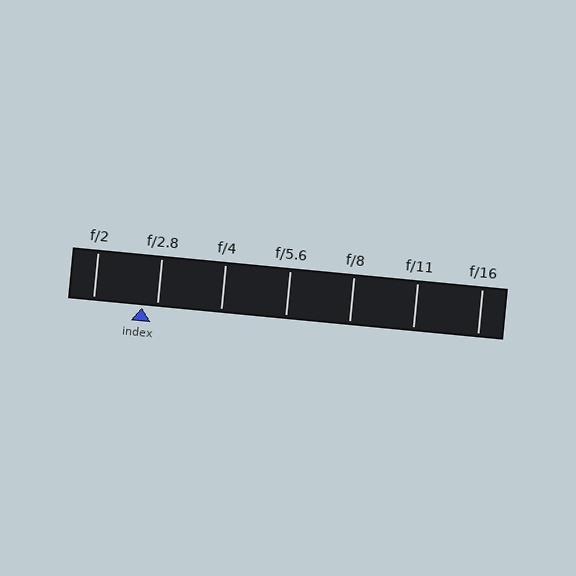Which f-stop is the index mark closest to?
The index mark is closest to f/2.8.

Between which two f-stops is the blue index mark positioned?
The index mark is between f/2 and f/2.8.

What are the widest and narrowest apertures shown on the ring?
The widest aperture shown is f/2 and the narrowest is f/16.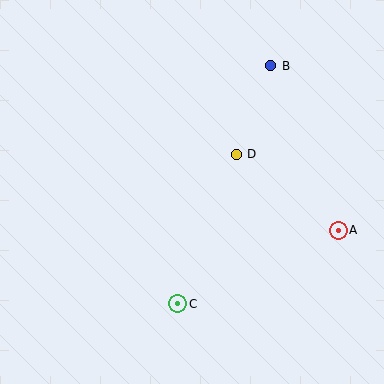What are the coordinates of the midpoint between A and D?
The midpoint between A and D is at (287, 192).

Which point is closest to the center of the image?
Point D at (236, 154) is closest to the center.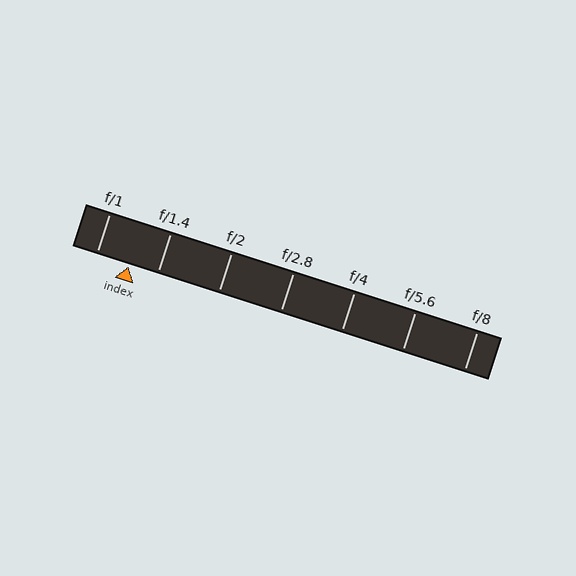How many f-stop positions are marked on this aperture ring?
There are 7 f-stop positions marked.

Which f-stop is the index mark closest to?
The index mark is closest to f/1.4.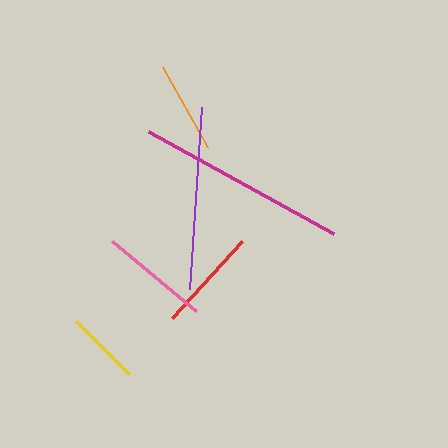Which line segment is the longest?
The magenta line is the longest at approximately 211 pixels.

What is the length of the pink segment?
The pink segment is approximately 110 pixels long.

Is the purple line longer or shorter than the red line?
The purple line is longer than the red line.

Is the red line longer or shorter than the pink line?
The pink line is longer than the red line.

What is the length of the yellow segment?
The yellow segment is approximately 75 pixels long.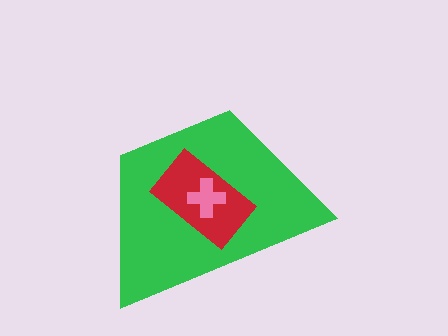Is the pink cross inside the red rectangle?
Yes.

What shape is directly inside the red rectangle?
The pink cross.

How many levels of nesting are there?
3.